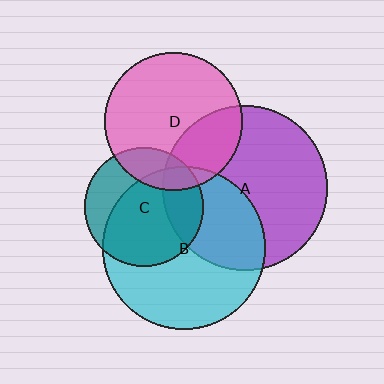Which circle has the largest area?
Circle A (purple).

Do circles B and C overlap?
Yes.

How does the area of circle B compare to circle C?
Approximately 1.9 times.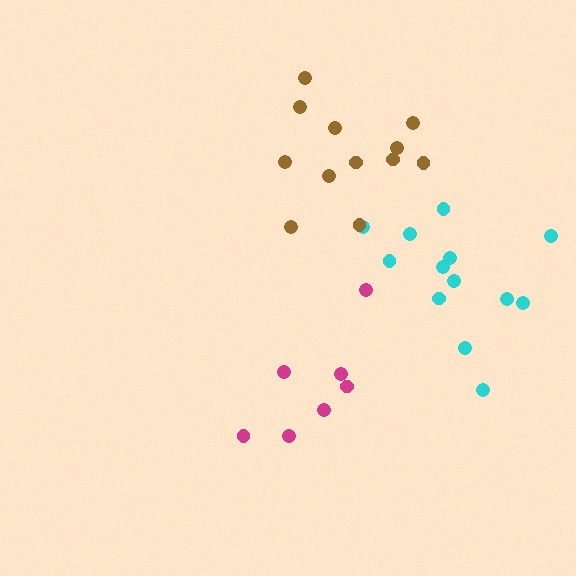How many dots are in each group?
Group 1: 13 dots, Group 2: 12 dots, Group 3: 7 dots (32 total).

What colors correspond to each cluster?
The clusters are colored: cyan, brown, magenta.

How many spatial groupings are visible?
There are 3 spatial groupings.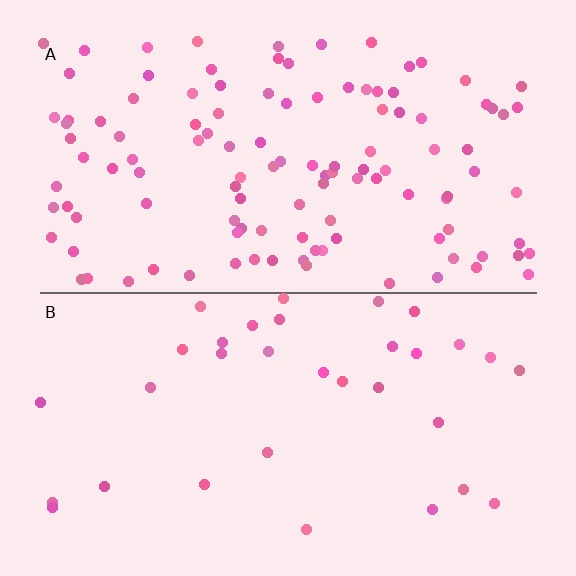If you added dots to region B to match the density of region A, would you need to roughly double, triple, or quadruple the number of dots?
Approximately triple.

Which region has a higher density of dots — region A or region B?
A (the top).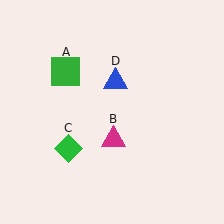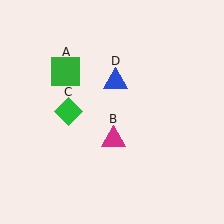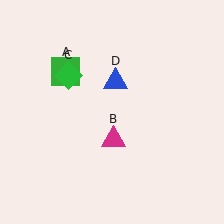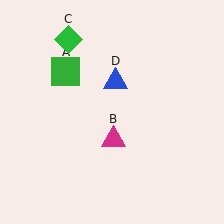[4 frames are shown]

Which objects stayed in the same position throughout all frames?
Green square (object A) and magenta triangle (object B) and blue triangle (object D) remained stationary.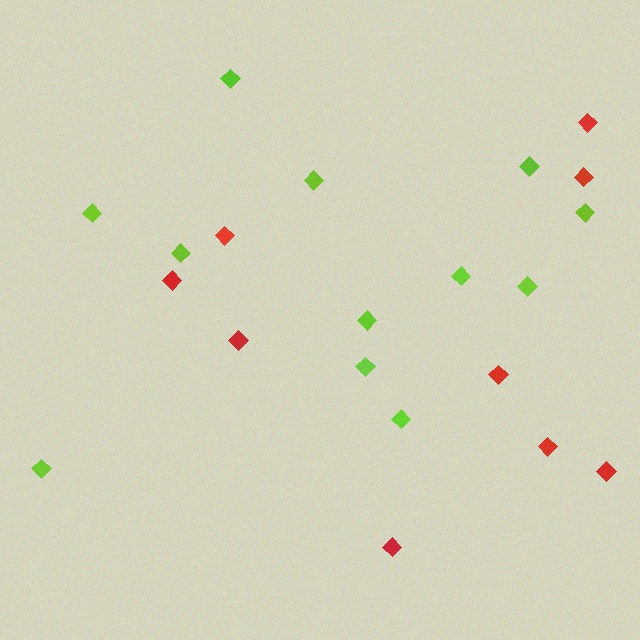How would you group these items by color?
There are 2 groups: one group of lime diamonds (12) and one group of red diamonds (9).